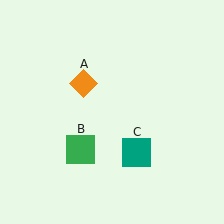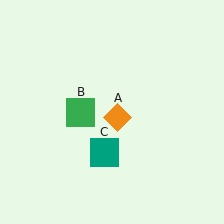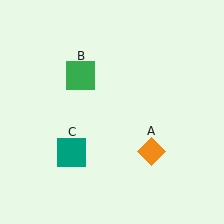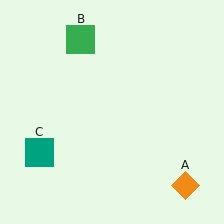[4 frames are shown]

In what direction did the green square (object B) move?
The green square (object B) moved up.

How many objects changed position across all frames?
3 objects changed position: orange diamond (object A), green square (object B), teal square (object C).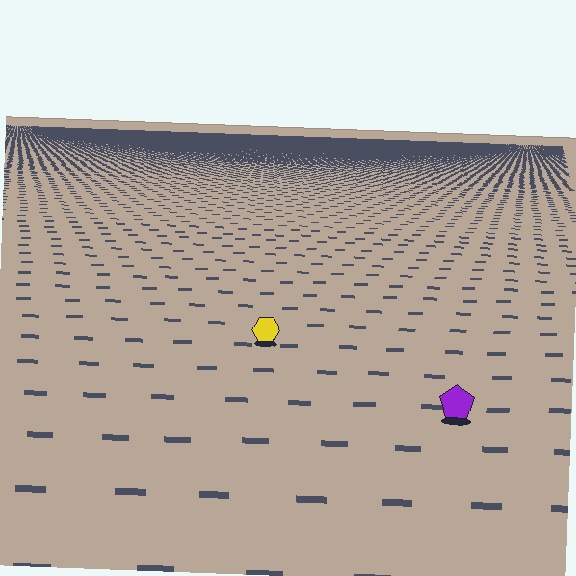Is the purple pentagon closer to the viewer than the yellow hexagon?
Yes. The purple pentagon is closer — you can tell from the texture gradient: the ground texture is coarser near it.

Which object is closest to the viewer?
The purple pentagon is closest. The texture marks near it are larger and more spread out.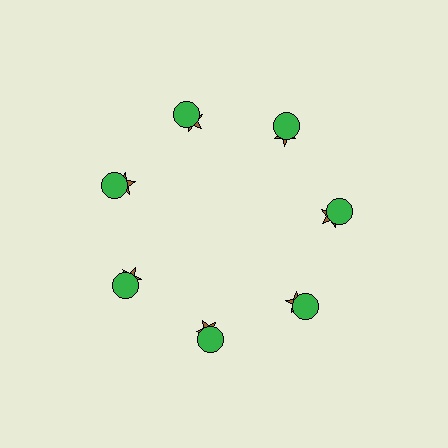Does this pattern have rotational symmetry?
Yes, this pattern has 7-fold rotational symmetry. It looks the same after rotating 51 degrees around the center.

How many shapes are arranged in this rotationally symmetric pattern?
There are 14 shapes, arranged in 7 groups of 2.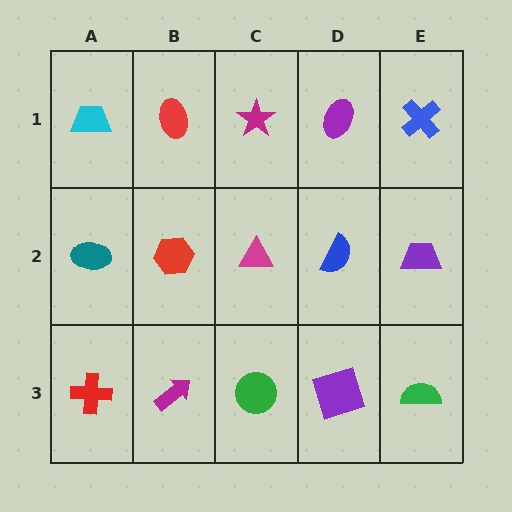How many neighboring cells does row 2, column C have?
4.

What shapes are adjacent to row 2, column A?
A cyan trapezoid (row 1, column A), a red cross (row 3, column A), a red hexagon (row 2, column B).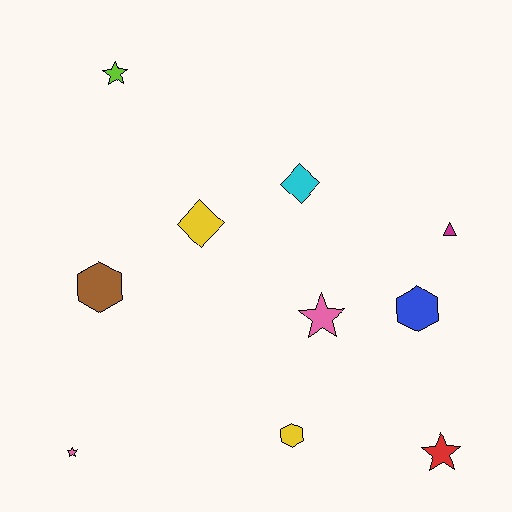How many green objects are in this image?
There are no green objects.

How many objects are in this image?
There are 10 objects.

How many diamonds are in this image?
There are 2 diamonds.